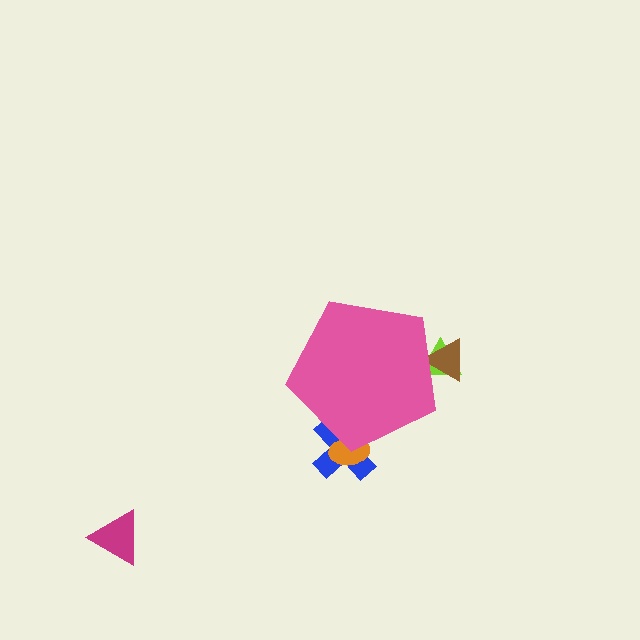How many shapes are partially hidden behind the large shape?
4 shapes are partially hidden.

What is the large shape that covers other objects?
A pink pentagon.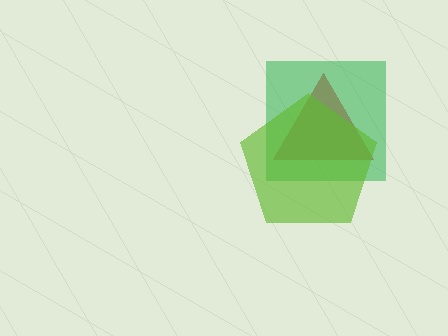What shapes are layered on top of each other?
The layered shapes are: a red triangle, a green square, a lime pentagon.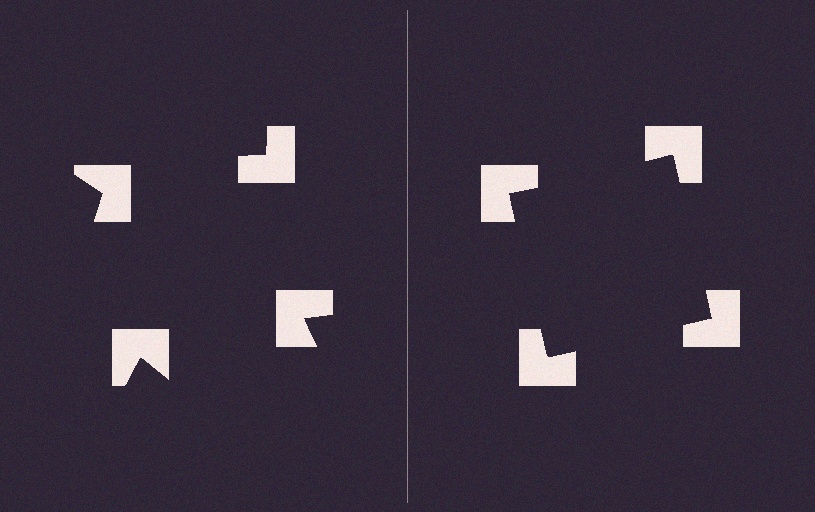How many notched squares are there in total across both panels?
8 — 4 on each side.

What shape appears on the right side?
An illusory square.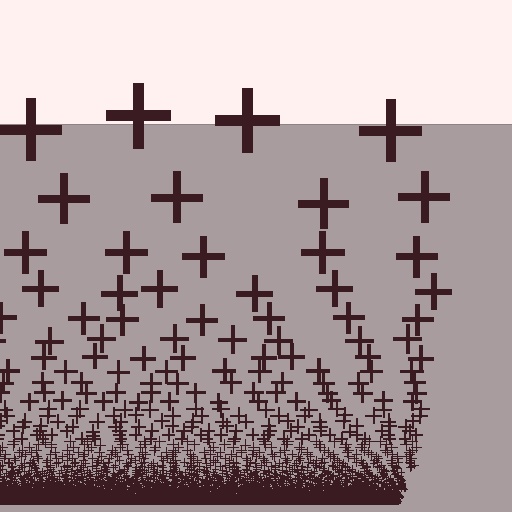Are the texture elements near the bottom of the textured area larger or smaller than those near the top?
Smaller. The gradient is inverted — elements near the bottom are smaller and denser.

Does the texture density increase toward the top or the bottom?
Density increases toward the bottom.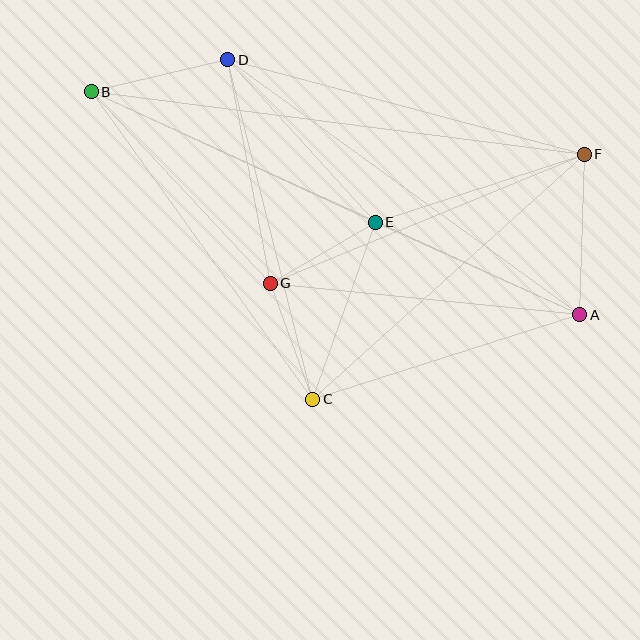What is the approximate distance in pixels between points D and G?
The distance between D and G is approximately 227 pixels.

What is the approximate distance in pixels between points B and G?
The distance between B and G is approximately 262 pixels.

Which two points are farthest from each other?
Points A and B are farthest from each other.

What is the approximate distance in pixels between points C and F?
The distance between C and F is approximately 365 pixels.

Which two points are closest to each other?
Points E and G are closest to each other.